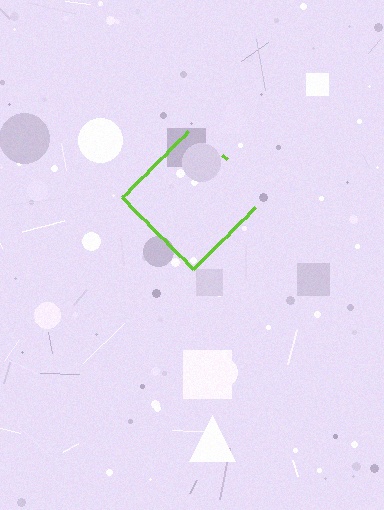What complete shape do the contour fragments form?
The contour fragments form a diamond.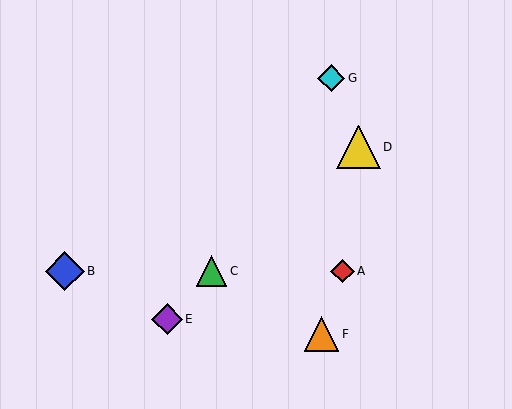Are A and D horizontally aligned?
No, A is at y≈271 and D is at y≈147.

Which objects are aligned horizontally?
Objects A, B, C are aligned horizontally.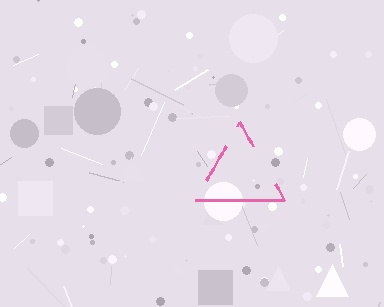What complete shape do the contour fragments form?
The contour fragments form a triangle.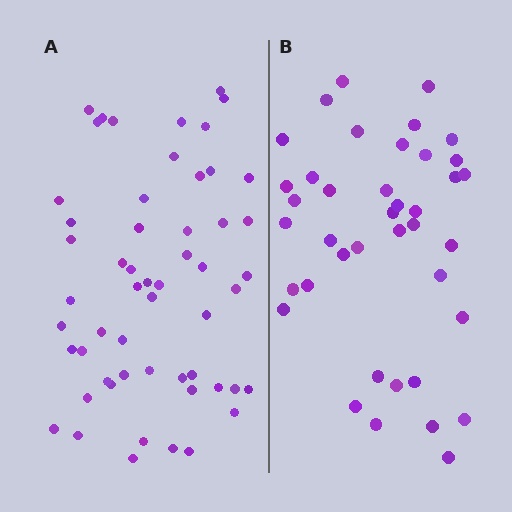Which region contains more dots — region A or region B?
Region A (the left region) has more dots.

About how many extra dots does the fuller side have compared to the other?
Region A has approximately 15 more dots than region B.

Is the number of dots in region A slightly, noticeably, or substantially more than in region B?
Region A has noticeably more, but not dramatically so. The ratio is roughly 1.4 to 1.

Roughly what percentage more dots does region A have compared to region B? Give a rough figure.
About 40% more.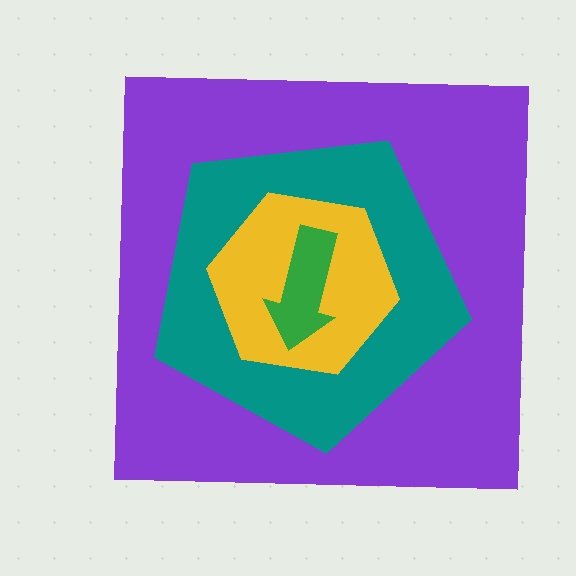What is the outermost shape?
The purple square.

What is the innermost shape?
The green arrow.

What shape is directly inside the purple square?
The teal pentagon.